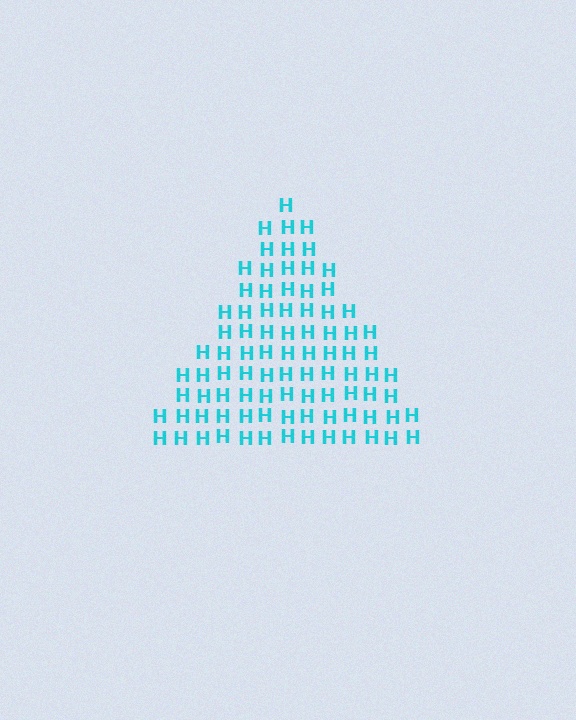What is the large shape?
The large shape is a triangle.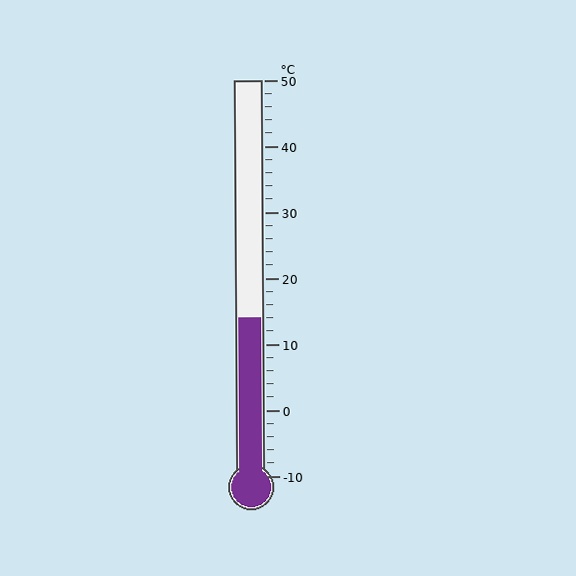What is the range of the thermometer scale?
The thermometer scale ranges from -10°C to 50°C.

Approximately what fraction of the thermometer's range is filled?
The thermometer is filled to approximately 40% of its range.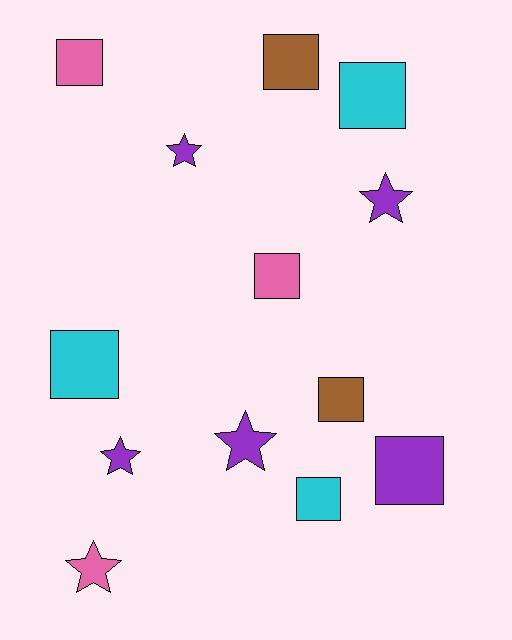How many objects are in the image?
There are 13 objects.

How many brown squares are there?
There are 2 brown squares.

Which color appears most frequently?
Purple, with 5 objects.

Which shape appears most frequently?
Square, with 8 objects.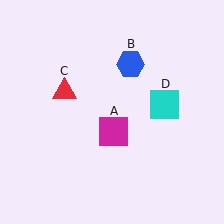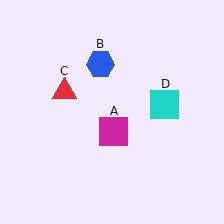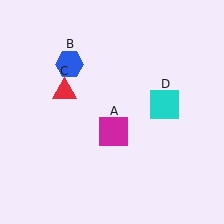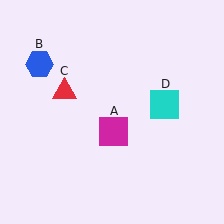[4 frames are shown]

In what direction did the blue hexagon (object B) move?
The blue hexagon (object B) moved left.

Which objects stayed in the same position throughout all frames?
Magenta square (object A) and red triangle (object C) and cyan square (object D) remained stationary.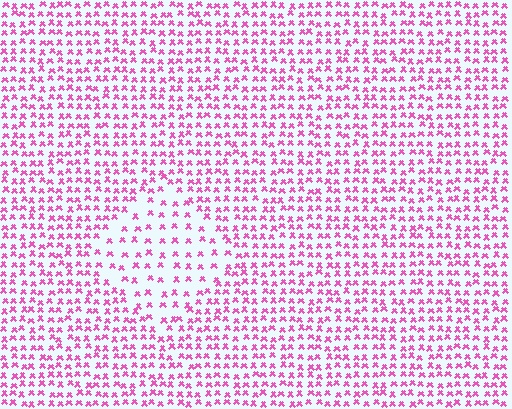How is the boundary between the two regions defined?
The boundary is defined by a change in element density (approximately 2.0x ratio). All elements are the same color, size, and shape.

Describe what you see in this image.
The image contains small pink elements arranged at two different densities. A diamond-shaped region is visible where the elements are less densely packed than the surrounding area.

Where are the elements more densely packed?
The elements are more densely packed outside the diamond boundary.